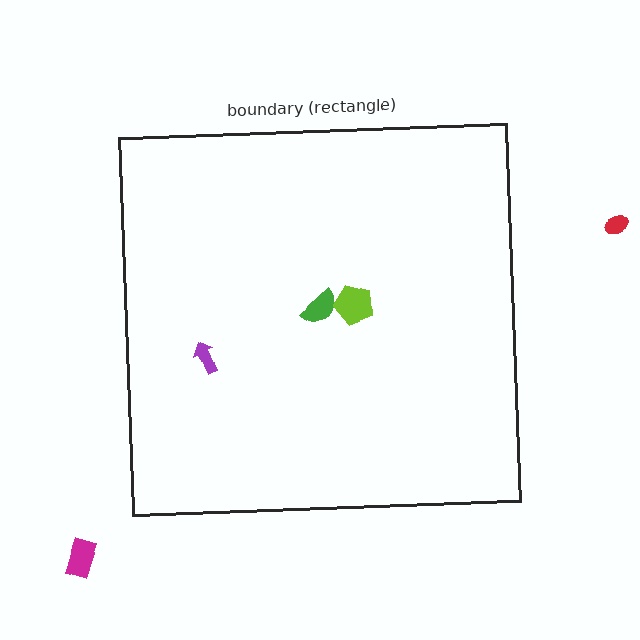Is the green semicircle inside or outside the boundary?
Inside.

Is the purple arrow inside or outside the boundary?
Inside.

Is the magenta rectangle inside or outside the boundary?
Outside.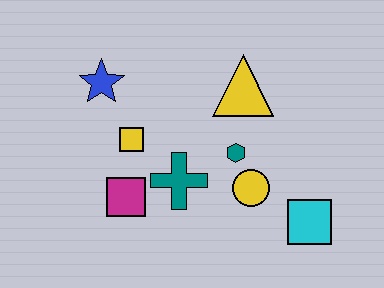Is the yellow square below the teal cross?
No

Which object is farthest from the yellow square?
The cyan square is farthest from the yellow square.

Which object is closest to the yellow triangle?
The teal hexagon is closest to the yellow triangle.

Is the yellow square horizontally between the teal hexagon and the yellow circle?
No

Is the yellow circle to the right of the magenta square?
Yes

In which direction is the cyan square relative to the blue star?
The cyan square is to the right of the blue star.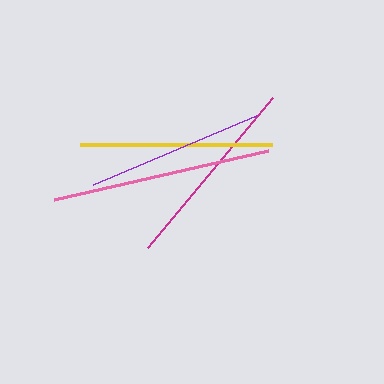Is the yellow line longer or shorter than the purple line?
The yellow line is longer than the purple line.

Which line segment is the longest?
The pink line is the longest at approximately 220 pixels.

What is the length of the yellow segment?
The yellow segment is approximately 192 pixels long.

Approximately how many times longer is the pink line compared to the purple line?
The pink line is approximately 1.2 times the length of the purple line.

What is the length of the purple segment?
The purple segment is approximately 177 pixels long.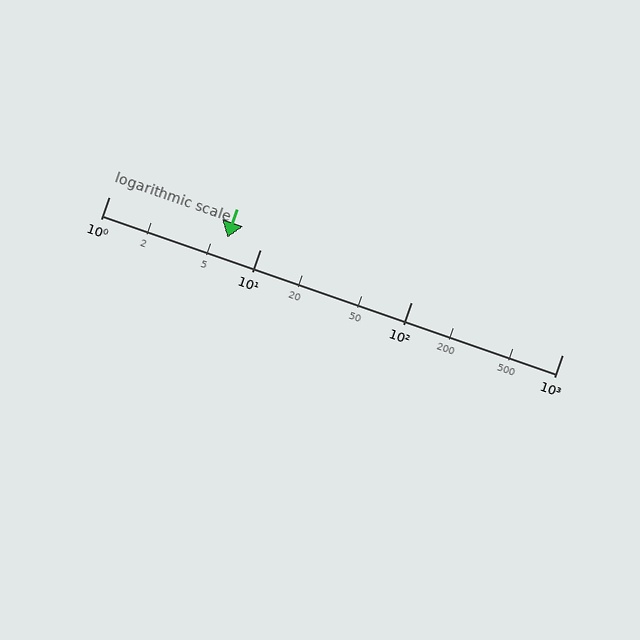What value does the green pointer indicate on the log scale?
The pointer indicates approximately 6.1.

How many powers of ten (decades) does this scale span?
The scale spans 3 decades, from 1 to 1000.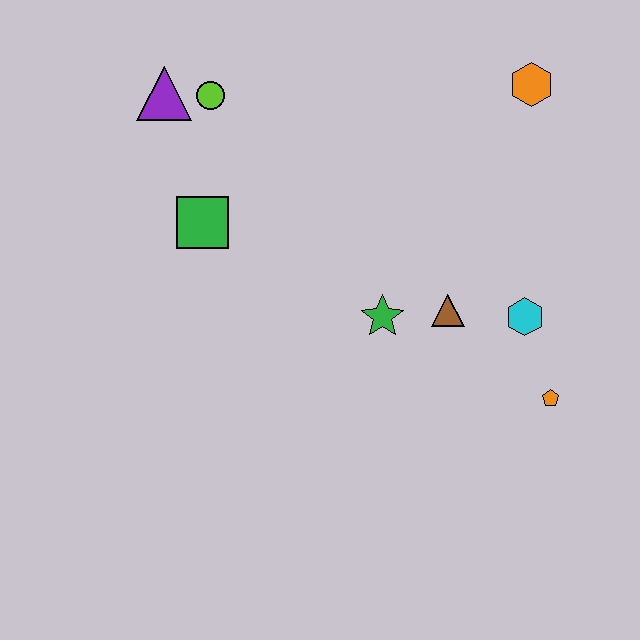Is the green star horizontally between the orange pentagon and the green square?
Yes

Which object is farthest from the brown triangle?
The purple triangle is farthest from the brown triangle.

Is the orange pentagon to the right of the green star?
Yes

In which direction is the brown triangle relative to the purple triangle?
The brown triangle is to the right of the purple triangle.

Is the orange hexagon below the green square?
No